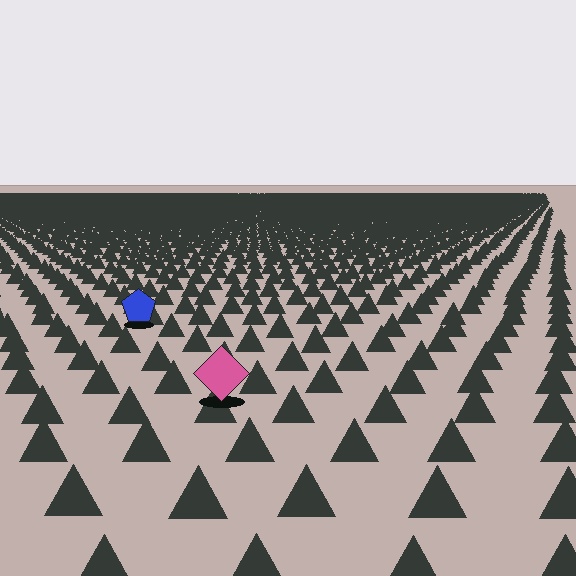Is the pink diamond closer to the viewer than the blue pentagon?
Yes. The pink diamond is closer — you can tell from the texture gradient: the ground texture is coarser near it.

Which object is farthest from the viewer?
The blue pentagon is farthest from the viewer. It appears smaller and the ground texture around it is denser.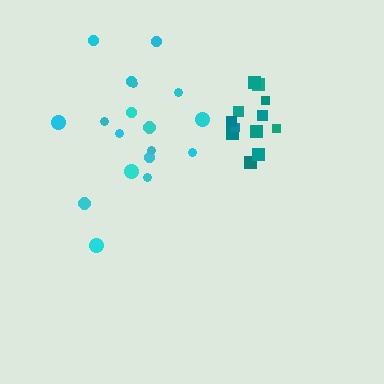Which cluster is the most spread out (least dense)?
Cyan.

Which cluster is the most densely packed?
Teal.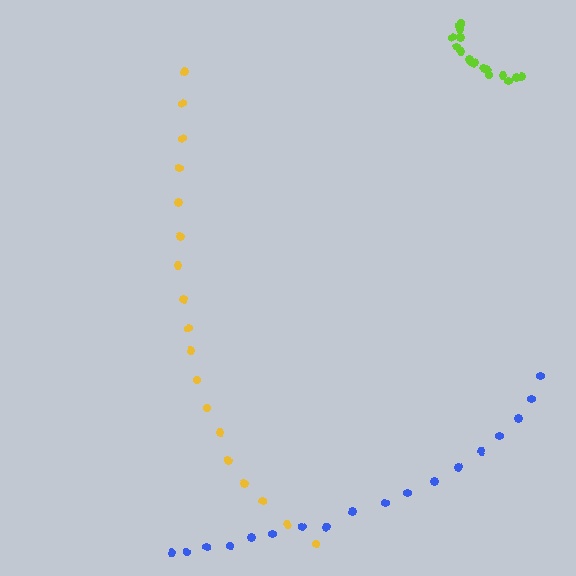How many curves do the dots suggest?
There are 3 distinct paths.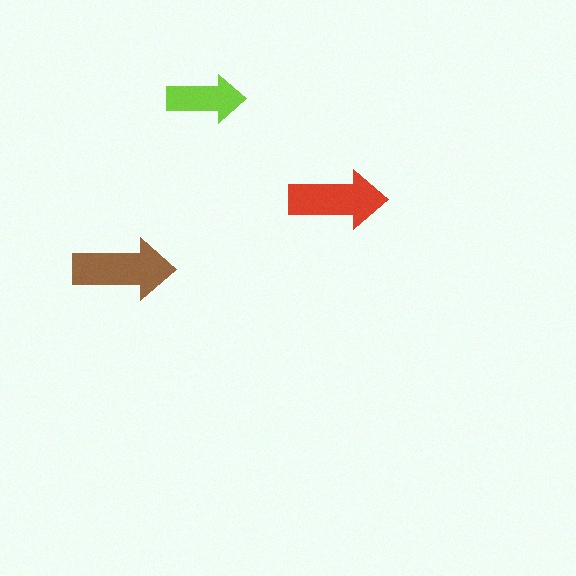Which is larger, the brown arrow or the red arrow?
The brown one.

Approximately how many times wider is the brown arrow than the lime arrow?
About 1.5 times wider.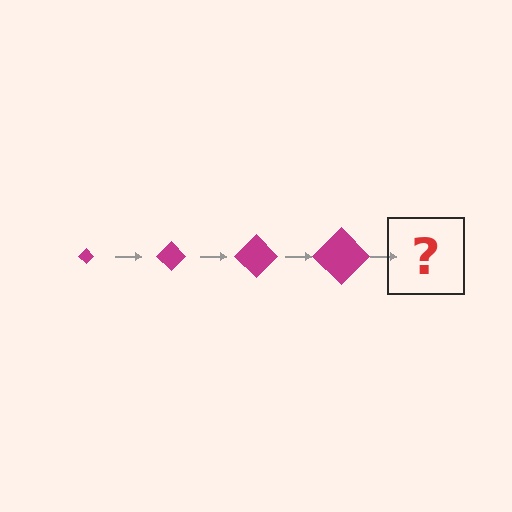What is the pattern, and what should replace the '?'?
The pattern is that the diamond gets progressively larger each step. The '?' should be a magenta diamond, larger than the previous one.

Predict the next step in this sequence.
The next step is a magenta diamond, larger than the previous one.